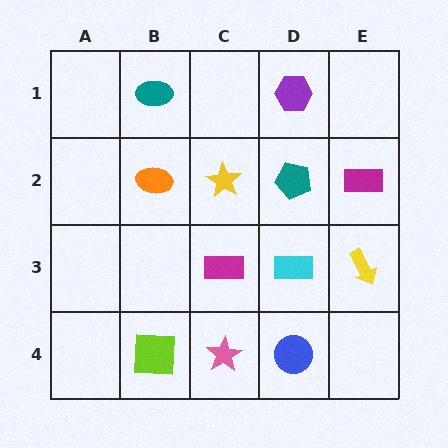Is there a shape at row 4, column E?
No, that cell is empty.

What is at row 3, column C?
A magenta rectangle.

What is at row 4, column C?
A pink star.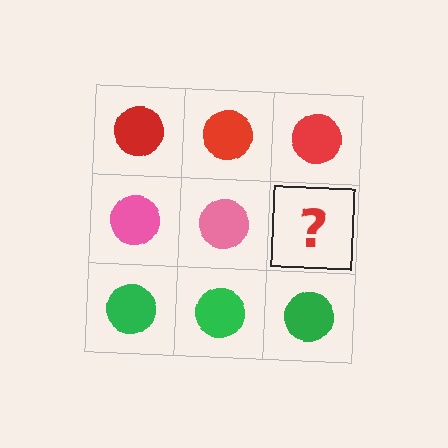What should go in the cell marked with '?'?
The missing cell should contain a pink circle.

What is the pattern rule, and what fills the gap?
The rule is that each row has a consistent color. The gap should be filled with a pink circle.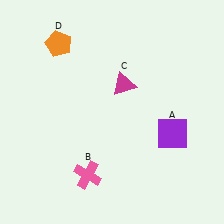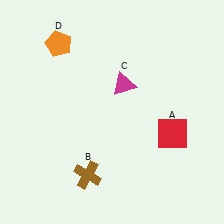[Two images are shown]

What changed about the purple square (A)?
In Image 1, A is purple. In Image 2, it changed to red.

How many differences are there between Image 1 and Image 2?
There are 2 differences between the two images.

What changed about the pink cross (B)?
In Image 1, B is pink. In Image 2, it changed to brown.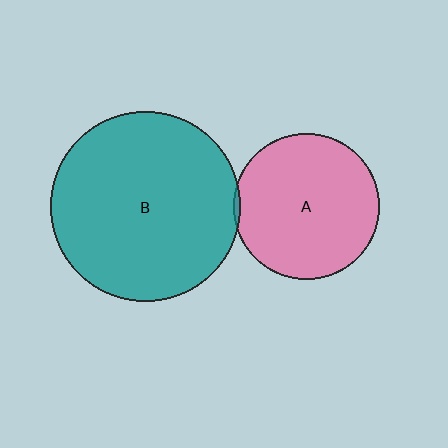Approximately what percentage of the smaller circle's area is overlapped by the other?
Approximately 5%.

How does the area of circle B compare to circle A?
Approximately 1.7 times.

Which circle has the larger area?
Circle B (teal).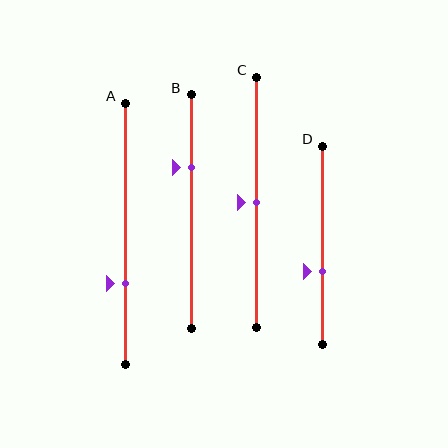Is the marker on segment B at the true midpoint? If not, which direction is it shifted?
No, the marker on segment B is shifted upward by about 19% of the segment length.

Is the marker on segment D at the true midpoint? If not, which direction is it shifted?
No, the marker on segment D is shifted downward by about 13% of the segment length.